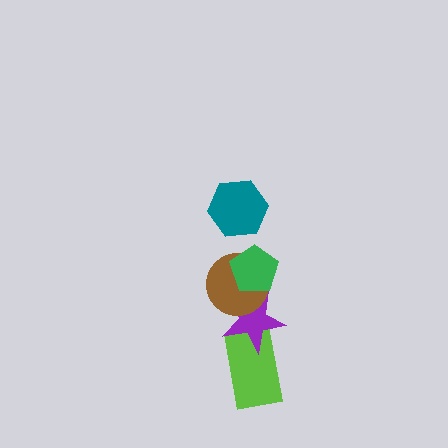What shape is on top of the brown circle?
The green pentagon is on top of the brown circle.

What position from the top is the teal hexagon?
The teal hexagon is 1st from the top.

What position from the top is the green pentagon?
The green pentagon is 2nd from the top.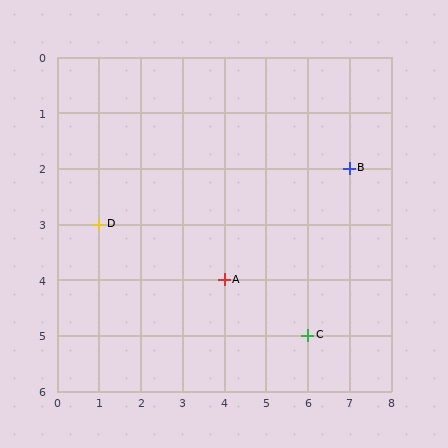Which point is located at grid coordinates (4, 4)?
Point A is at (4, 4).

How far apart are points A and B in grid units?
Points A and B are 3 columns and 2 rows apart (about 3.6 grid units diagonally).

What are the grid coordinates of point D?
Point D is at grid coordinates (1, 3).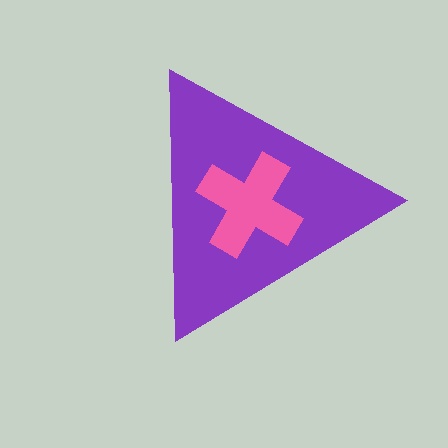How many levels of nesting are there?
2.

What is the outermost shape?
The purple triangle.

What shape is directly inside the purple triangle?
The pink cross.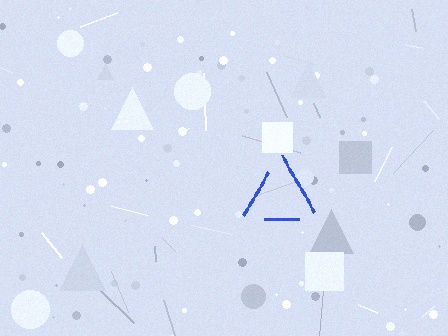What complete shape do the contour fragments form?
The contour fragments form a triangle.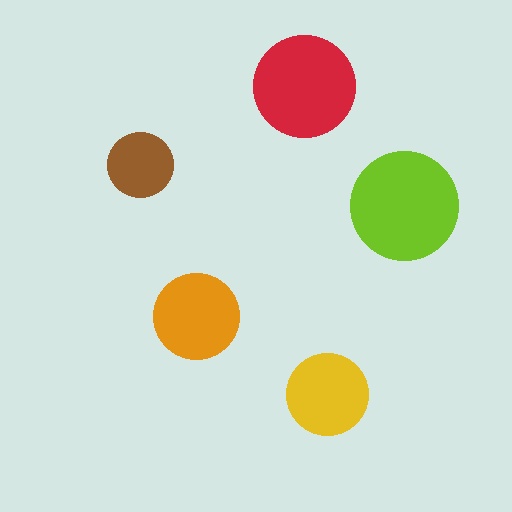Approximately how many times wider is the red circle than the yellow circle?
About 1.5 times wider.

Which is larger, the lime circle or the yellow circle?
The lime one.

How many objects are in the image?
There are 5 objects in the image.